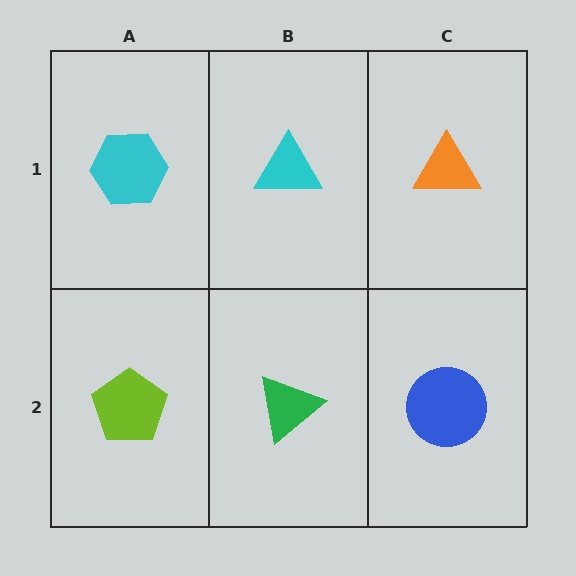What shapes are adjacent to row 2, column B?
A cyan triangle (row 1, column B), a lime pentagon (row 2, column A), a blue circle (row 2, column C).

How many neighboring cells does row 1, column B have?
3.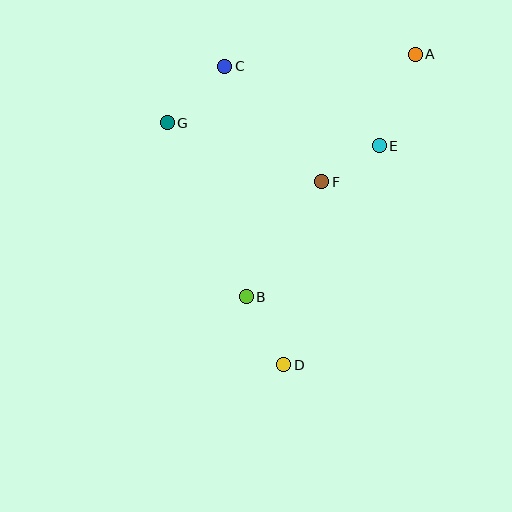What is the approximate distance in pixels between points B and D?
The distance between B and D is approximately 78 pixels.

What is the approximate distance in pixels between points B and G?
The distance between B and G is approximately 191 pixels.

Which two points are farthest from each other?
Points A and D are farthest from each other.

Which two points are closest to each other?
Points E and F are closest to each other.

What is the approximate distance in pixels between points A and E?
The distance between A and E is approximately 98 pixels.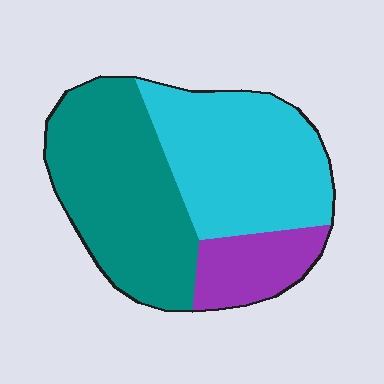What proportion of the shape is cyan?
Cyan takes up about two fifths (2/5) of the shape.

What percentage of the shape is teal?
Teal takes up between a quarter and a half of the shape.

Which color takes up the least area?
Purple, at roughly 15%.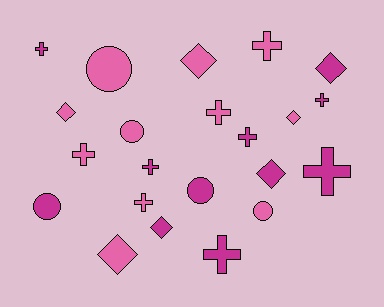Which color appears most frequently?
Magenta, with 11 objects.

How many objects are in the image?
There are 22 objects.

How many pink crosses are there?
There are 4 pink crosses.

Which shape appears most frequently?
Cross, with 10 objects.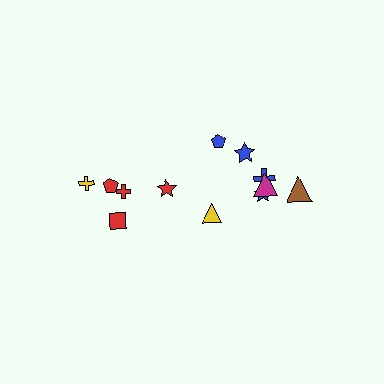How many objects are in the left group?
There are 5 objects.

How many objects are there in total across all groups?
There are 12 objects.